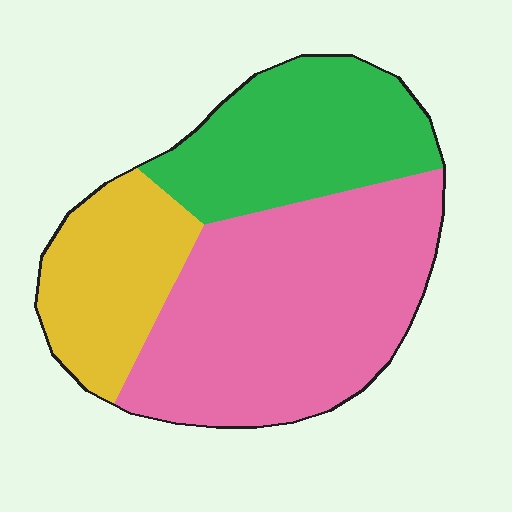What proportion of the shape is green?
Green covers about 30% of the shape.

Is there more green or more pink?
Pink.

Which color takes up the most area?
Pink, at roughly 50%.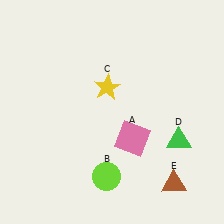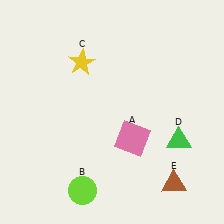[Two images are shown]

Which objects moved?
The objects that moved are: the lime circle (B), the yellow star (C).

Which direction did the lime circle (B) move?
The lime circle (B) moved left.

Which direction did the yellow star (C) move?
The yellow star (C) moved left.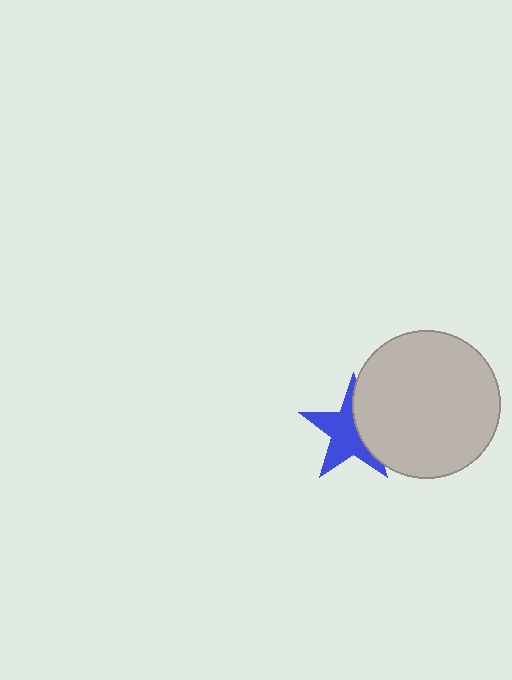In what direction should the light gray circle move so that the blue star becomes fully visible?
The light gray circle should move right. That is the shortest direction to clear the overlap and leave the blue star fully visible.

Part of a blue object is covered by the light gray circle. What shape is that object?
It is a star.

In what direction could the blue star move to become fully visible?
The blue star could move left. That would shift it out from behind the light gray circle entirely.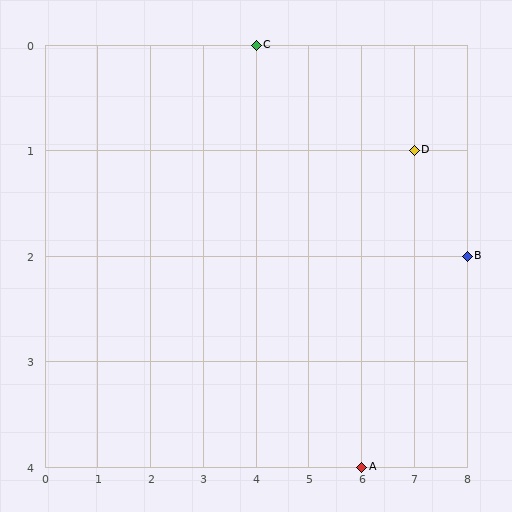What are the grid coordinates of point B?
Point B is at grid coordinates (8, 2).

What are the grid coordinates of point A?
Point A is at grid coordinates (6, 4).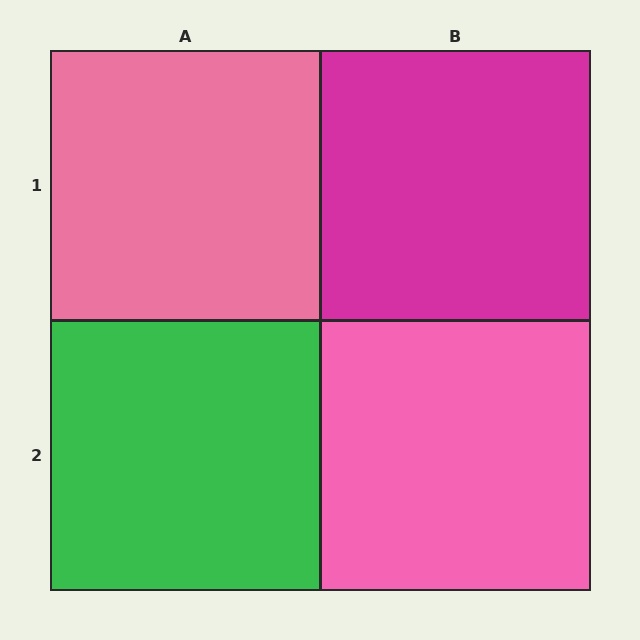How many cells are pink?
2 cells are pink.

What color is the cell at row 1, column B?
Magenta.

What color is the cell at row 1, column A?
Pink.